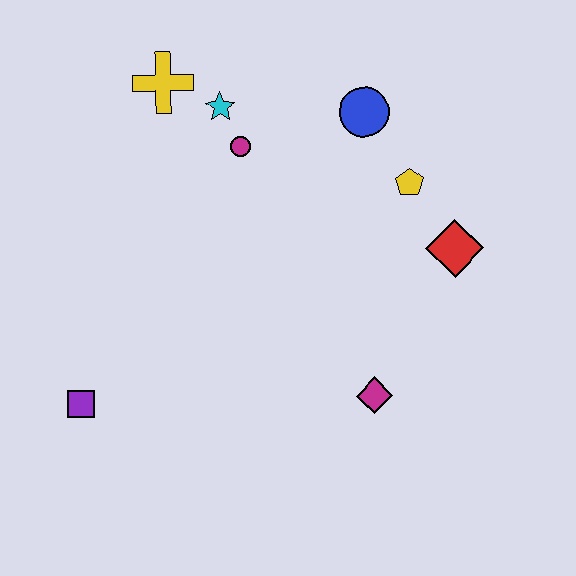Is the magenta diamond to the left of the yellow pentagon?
Yes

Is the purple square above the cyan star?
No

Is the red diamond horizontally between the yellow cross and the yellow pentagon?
No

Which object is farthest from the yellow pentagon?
The purple square is farthest from the yellow pentagon.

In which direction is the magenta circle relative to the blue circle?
The magenta circle is to the left of the blue circle.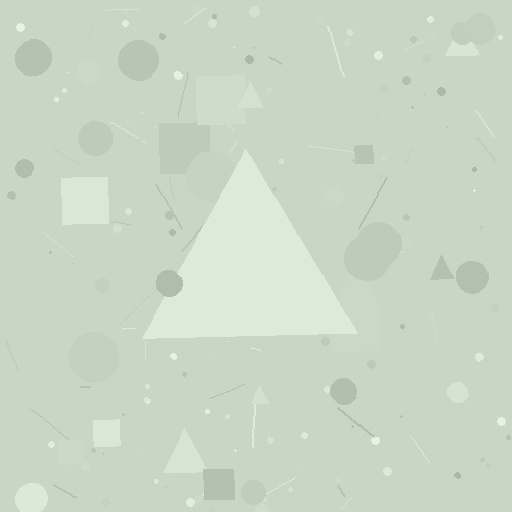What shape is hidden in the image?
A triangle is hidden in the image.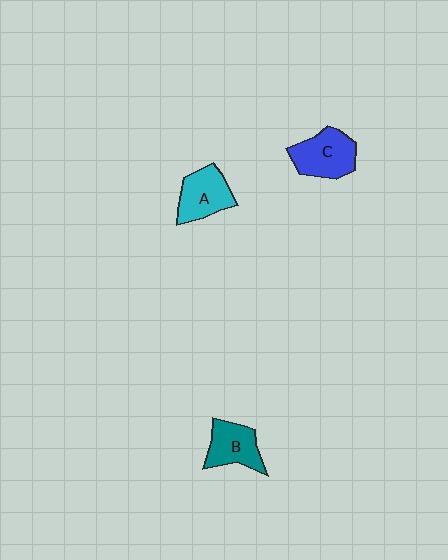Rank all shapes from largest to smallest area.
From largest to smallest: C (blue), A (cyan), B (teal).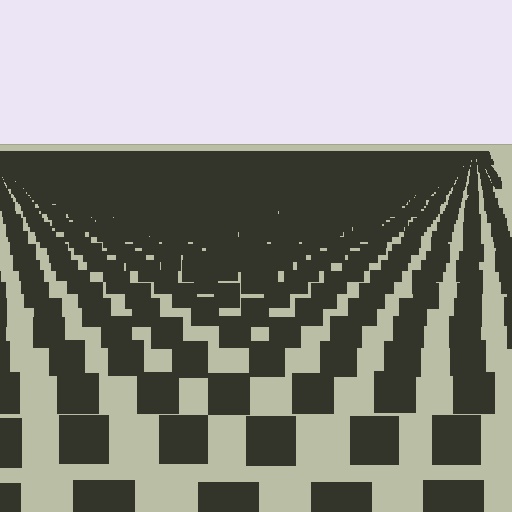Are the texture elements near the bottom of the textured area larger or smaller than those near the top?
Larger. Near the bottom, elements are closer to the viewer and appear at a bigger on-screen size.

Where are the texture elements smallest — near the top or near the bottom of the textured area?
Near the top.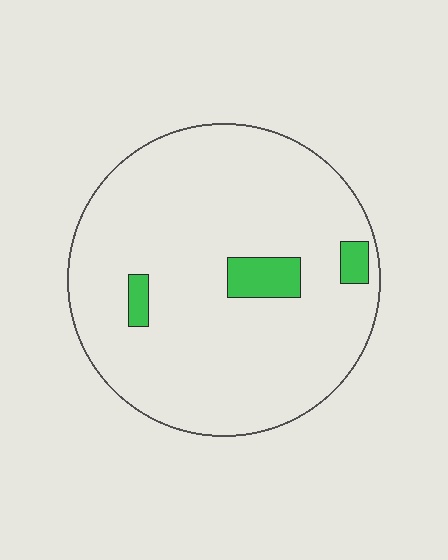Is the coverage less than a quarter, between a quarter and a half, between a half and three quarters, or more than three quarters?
Less than a quarter.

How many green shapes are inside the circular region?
3.